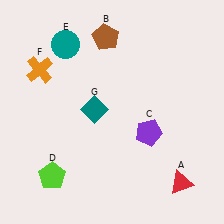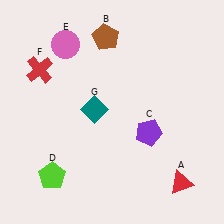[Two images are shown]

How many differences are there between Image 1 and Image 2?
There are 2 differences between the two images.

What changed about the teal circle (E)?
In Image 1, E is teal. In Image 2, it changed to pink.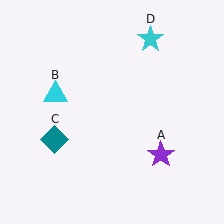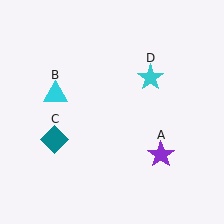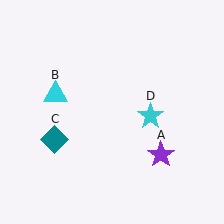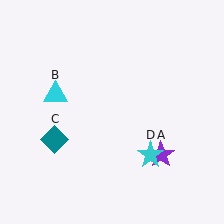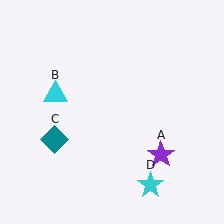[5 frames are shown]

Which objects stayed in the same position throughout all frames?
Purple star (object A) and cyan triangle (object B) and teal diamond (object C) remained stationary.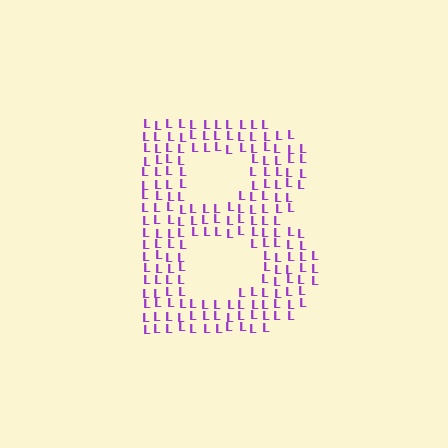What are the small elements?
The small elements are letter L's.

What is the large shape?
The large shape is the letter B.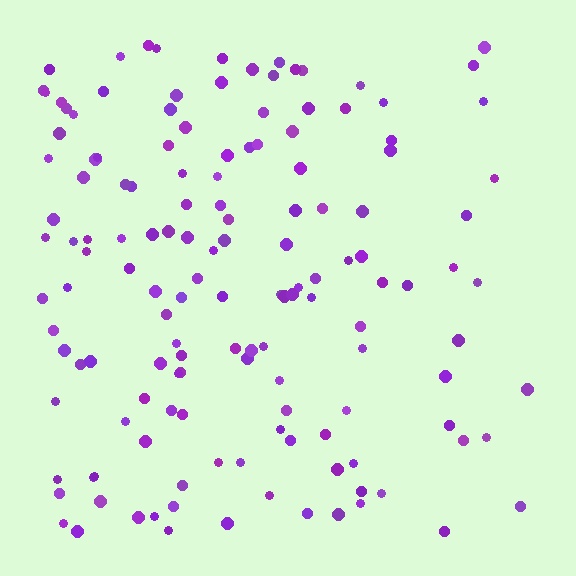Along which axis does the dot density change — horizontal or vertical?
Horizontal.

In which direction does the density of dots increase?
From right to left, with the left side densest.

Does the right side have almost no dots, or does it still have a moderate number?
Still a moderate number, just noticeably fewer than the left.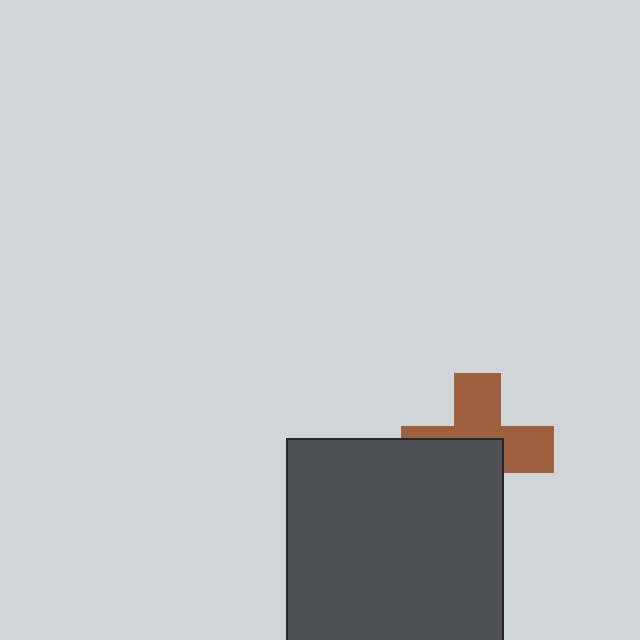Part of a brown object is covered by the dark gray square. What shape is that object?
It is a cross.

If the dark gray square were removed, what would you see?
You would see the complete brown cross.